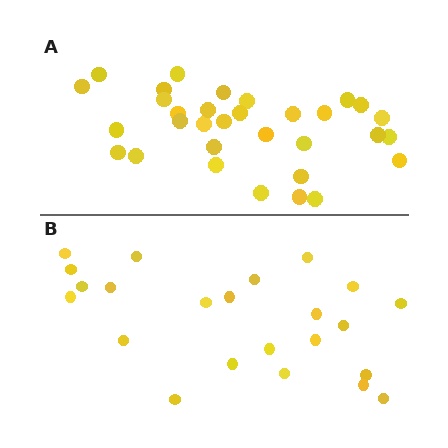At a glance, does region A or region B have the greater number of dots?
Region A (the top region) has more dots.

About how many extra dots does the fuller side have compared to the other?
Region A has roughly 8 or so more dots than region B.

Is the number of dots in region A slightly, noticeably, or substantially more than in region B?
Region A has noticeably more, but not dramatically so. The ratio is roughly 1.4 to 1.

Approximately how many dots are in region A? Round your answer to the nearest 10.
About 30 dots. (The exact count is 32, which rounds to 30.)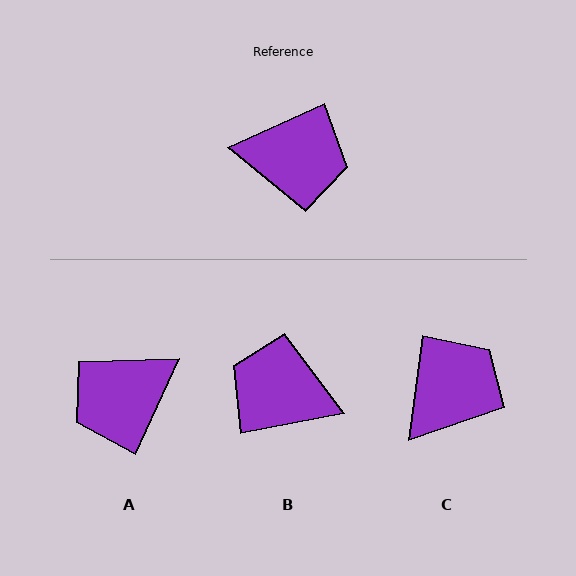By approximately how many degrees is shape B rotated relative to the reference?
Approximately 166 degrees counter-clockwise.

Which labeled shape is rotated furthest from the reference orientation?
B, about 166 degrees away.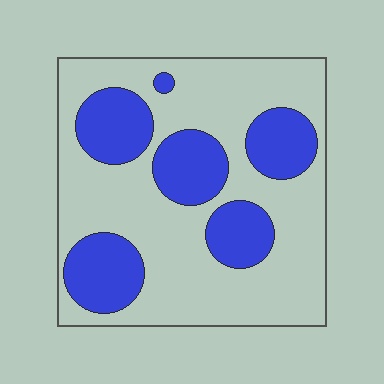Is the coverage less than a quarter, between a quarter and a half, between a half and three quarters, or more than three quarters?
Between a quarter and a half.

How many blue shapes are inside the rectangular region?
6.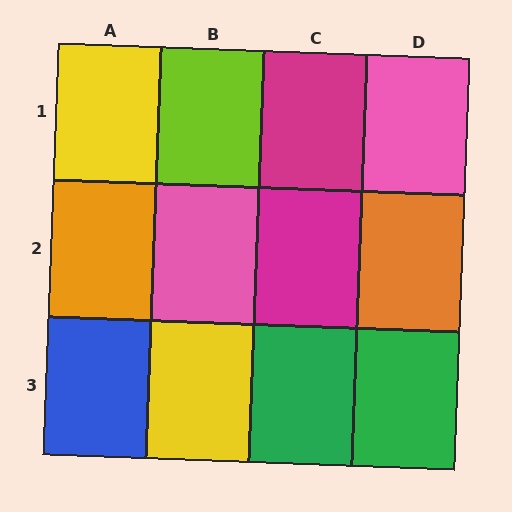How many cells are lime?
1 cell is lime.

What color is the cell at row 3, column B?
Yellow.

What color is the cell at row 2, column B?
Pink.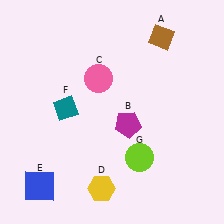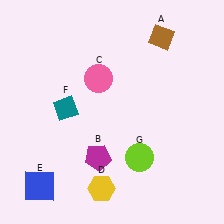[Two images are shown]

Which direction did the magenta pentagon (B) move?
The magenta pentagon (B) moved down.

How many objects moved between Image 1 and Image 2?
1 object moved between the two images.